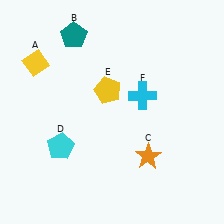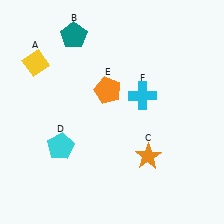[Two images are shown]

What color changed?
The pentagon (E) changed from yellow in Image 1 to orange in Image 2.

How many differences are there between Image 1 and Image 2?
There is 1 difference between the two images.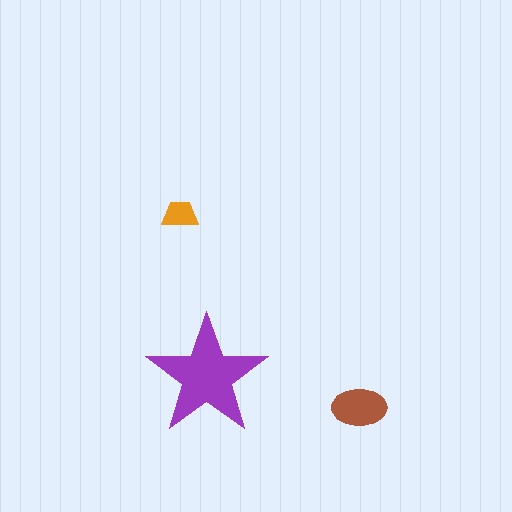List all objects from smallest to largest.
The orange trapezoid, the brown ellipse, the purple star.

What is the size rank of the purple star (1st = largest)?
1st.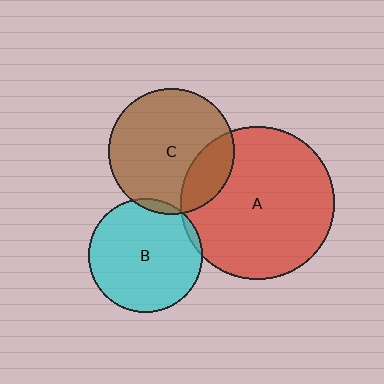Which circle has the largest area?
Circle A (red).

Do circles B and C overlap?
Yes.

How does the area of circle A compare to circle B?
Approximately 1.8 times.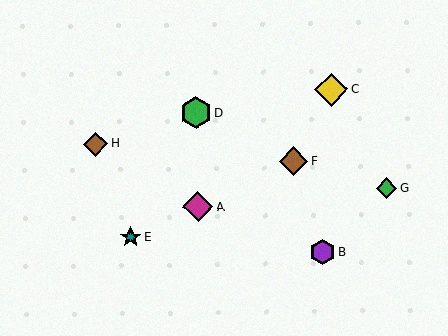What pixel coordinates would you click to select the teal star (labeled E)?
Click at (130, 237) to select the teal star E.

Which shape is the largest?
The yellow diamond (labeled C) is the largest.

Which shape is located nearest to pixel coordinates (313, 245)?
The purple hexagon (labeled B) at (323, 252) is nearest to that location.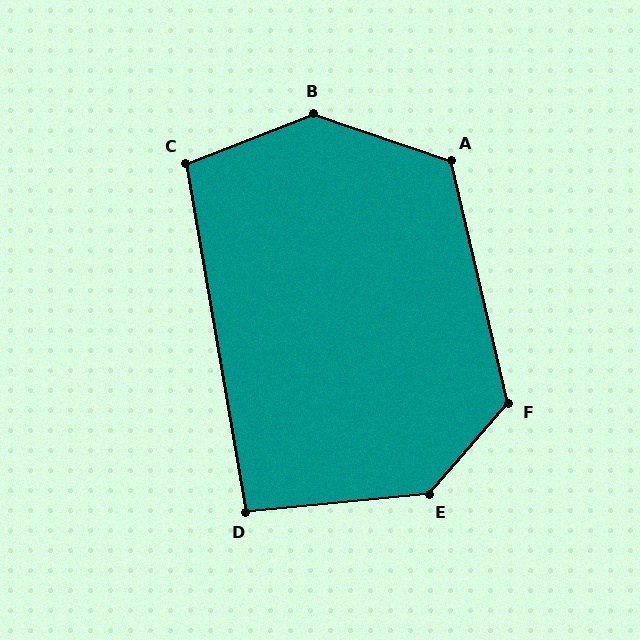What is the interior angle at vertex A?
Approximately 122 degrees (obtuse).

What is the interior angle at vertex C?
Approximately 102 degrees (obtuse).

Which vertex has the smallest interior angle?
D, at approximately 94 degrees.